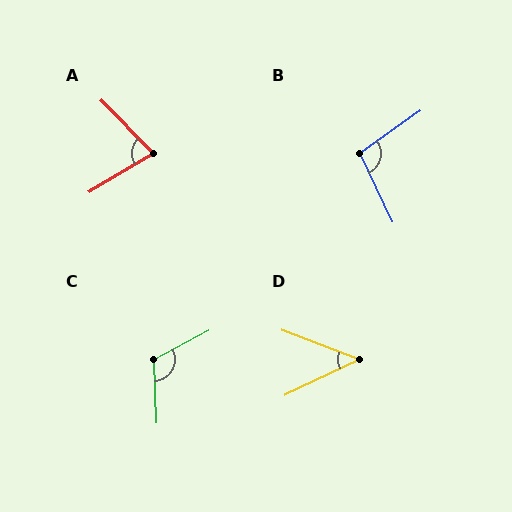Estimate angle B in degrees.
Approximately 100 degrees.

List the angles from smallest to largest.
D (47°), A (77°), B (100°), C (116°).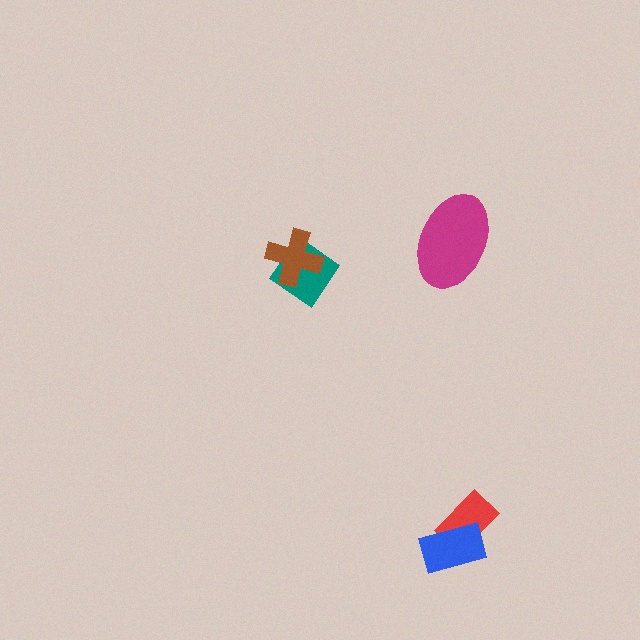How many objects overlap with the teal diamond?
1 object overlaps with the teal diamond.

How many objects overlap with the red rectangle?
1 object overlaps with the red rectangle.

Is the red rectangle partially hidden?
Yes, it is partially covered by another shape.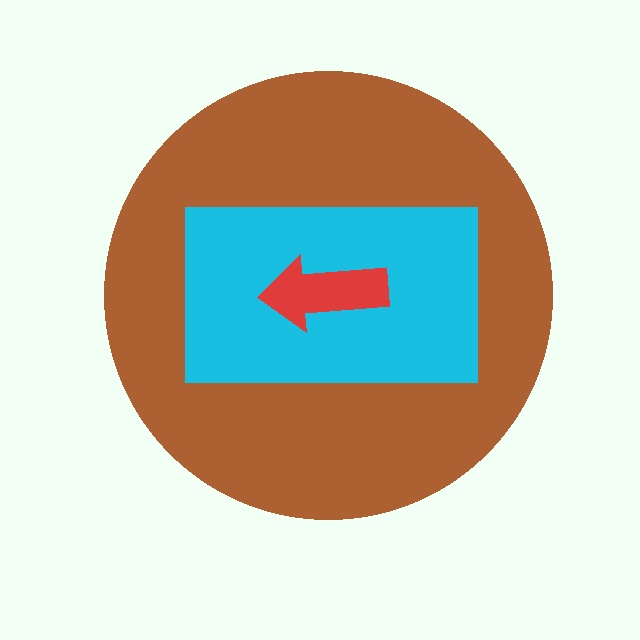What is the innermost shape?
The red arrow.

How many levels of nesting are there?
3.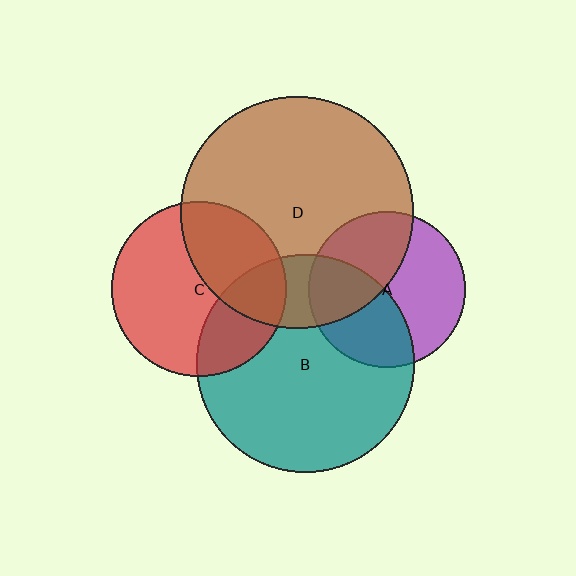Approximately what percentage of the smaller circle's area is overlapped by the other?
Approximately 30%.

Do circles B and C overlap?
Yes.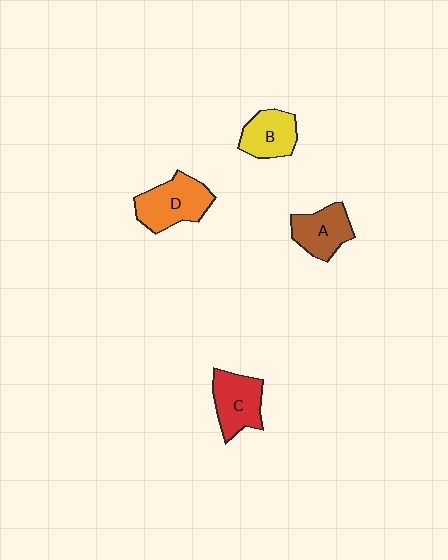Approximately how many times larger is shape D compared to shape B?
Approximately 1.3 times.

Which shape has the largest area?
Shape D (orange).